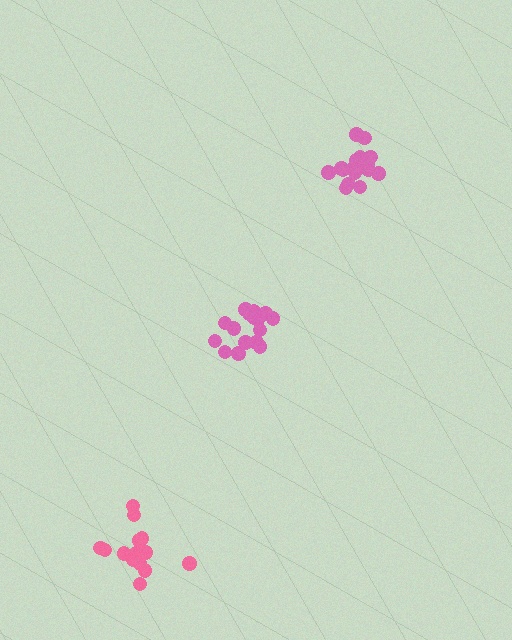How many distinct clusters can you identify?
There are 3 distinct clusters.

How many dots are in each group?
Group 1: 14 dots, Group 2: 17 dots, Group 3: 17 dots (48 total).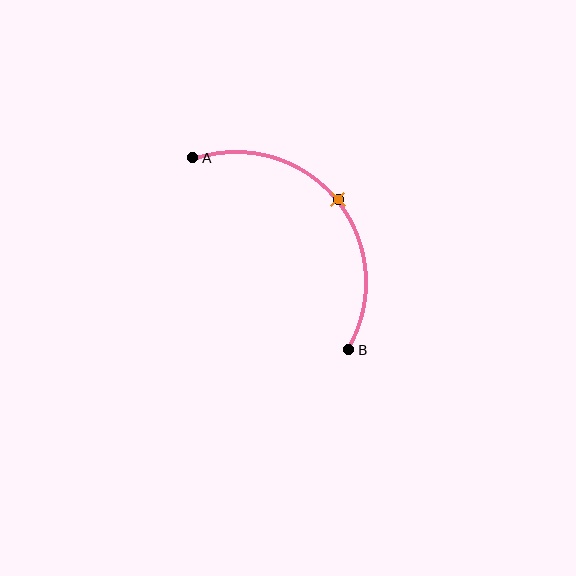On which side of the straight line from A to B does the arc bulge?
The arc bulges above and to the right of the straight line connecting A and B.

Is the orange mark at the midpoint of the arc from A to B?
Yes. The orange mark lies on the arc at equal arc-length from both A and B — it is the arc midpoint.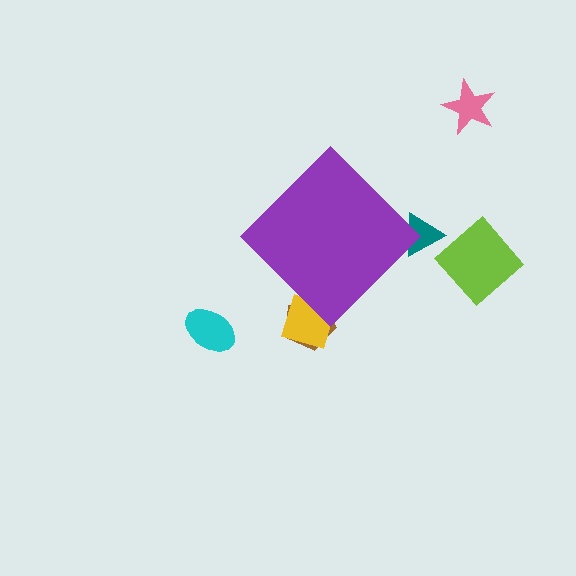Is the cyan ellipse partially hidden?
No, the cyan ellipse is fully visible.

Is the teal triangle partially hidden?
Yes, the teal triangle is partially hidden behind the purple diamond.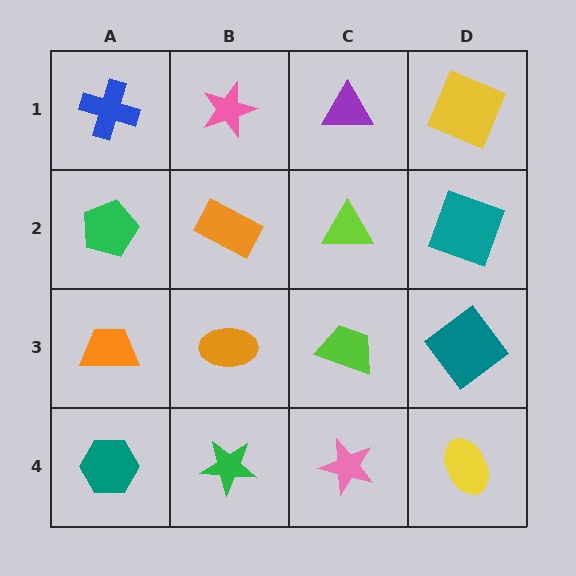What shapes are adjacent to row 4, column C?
A lime trapezoid (row 3, column C), a green star (row 4, column B), a yellow ellipse (row 4, column D).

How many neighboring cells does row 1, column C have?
3.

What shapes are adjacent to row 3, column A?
A green pentagon (row 2, column A), a teal hexagon (row 4, column A), an orange ellipse (row 3, column B).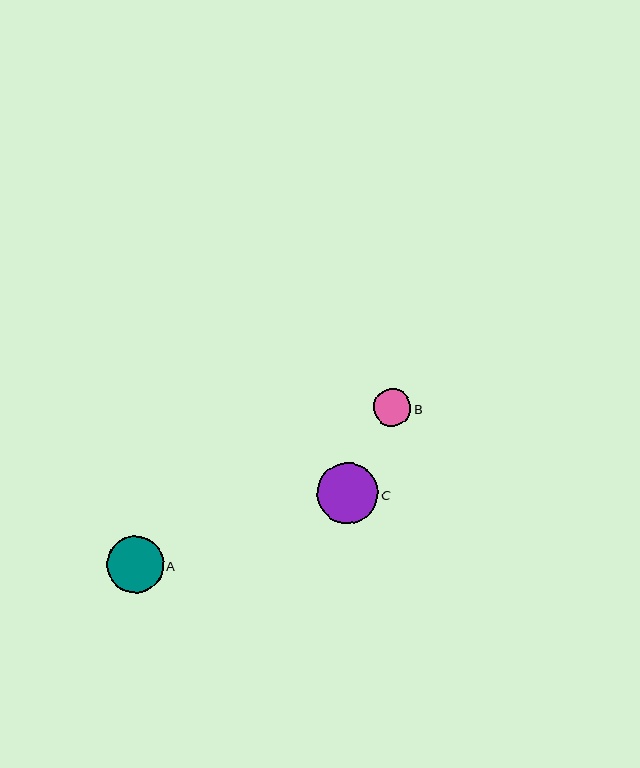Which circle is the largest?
Circle C is the largest with a size of approximately 61 pixels.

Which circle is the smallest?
Circle B is the smallest with a size of approximately 37 pixels.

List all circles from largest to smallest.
From largest to smallest: C, A, B.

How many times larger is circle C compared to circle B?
Circle C is approximately 1.6 times the size of circle B.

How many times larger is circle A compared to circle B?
Circle A is approximately 1.5 times the size of circle B.